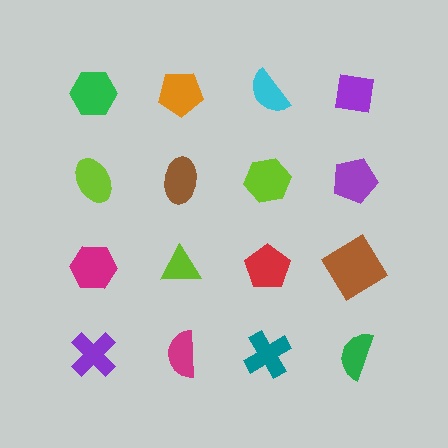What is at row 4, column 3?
A teal cross.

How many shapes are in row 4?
4 shapes.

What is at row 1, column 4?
A purple square.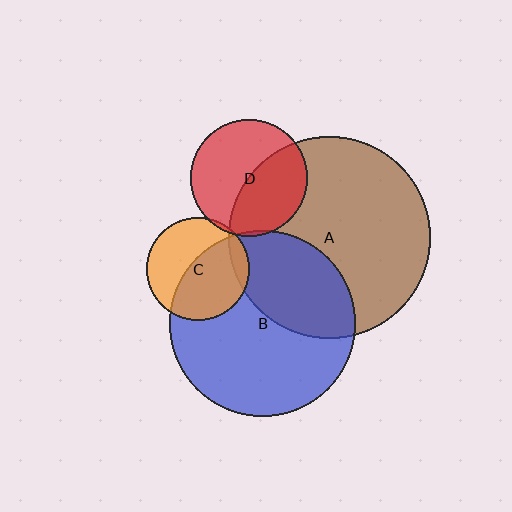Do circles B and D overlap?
Yes.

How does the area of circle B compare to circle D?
Approximately 2.5 times.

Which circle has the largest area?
Circle A (brown).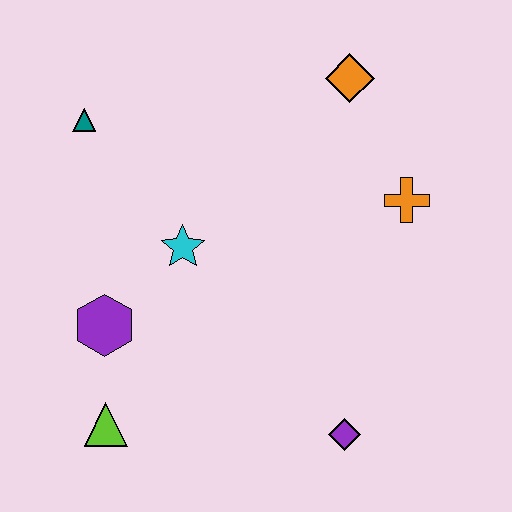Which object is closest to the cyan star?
The purple hexagon is closest to the cyan star.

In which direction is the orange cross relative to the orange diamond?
The orange cross is below the orange diamond.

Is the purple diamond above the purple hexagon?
No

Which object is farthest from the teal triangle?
The purple diamond is farthest from the teal triangle.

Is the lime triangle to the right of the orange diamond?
No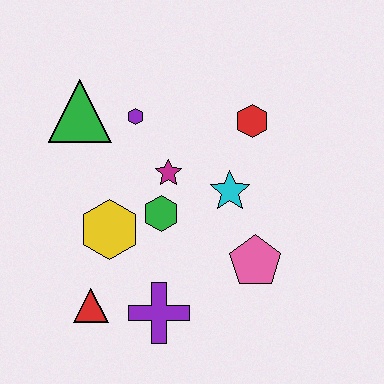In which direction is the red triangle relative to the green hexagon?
The red triangle is below the green hexagon.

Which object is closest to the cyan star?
The magenta star is closest to the cyan star.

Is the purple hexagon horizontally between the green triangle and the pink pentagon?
Yes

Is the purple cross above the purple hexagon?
No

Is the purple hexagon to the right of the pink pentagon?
No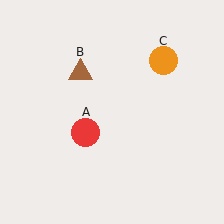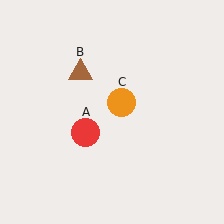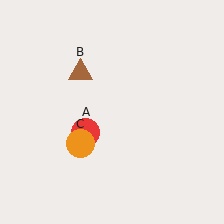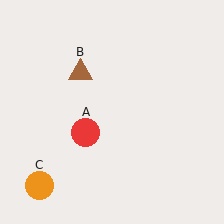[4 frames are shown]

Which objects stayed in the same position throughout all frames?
Red circle (object A) and brown triangle (object B) remained stationary.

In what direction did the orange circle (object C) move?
The orange circle (object C) moved down and to the left.